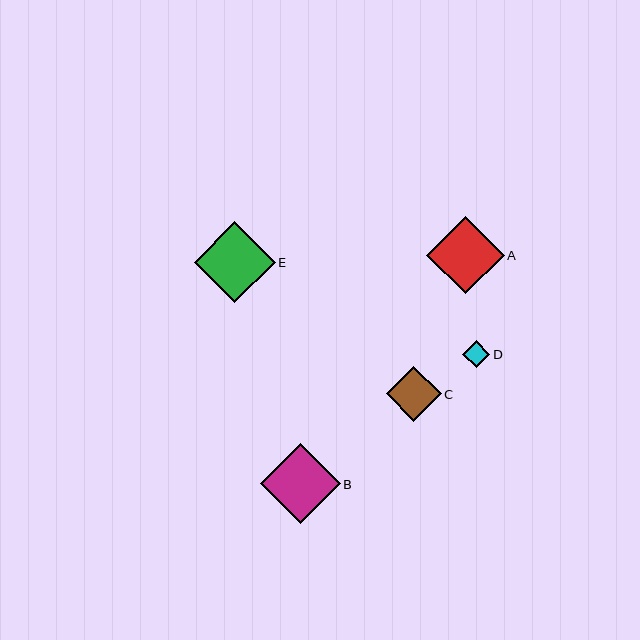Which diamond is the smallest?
Diamond D is the smallest with a size of approximately 27 pixels.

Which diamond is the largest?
Diamond E is the largest with a size of approximately 81 pixels.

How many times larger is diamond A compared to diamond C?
Diamond A is approximately 1.4 times the size of diamond C.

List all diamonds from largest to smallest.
From largest to smallest: E, B, A, C, D.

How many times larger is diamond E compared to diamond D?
Diamond E is approximately 3.0 times the size of diamond D.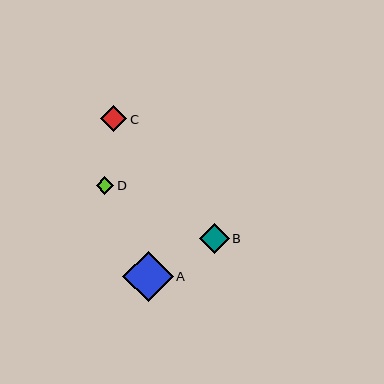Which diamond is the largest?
Diamond A is the largest with a size of approximately 50 pixels.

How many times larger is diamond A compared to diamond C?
Diamond A is approximately 1.9 times the size of diamond C.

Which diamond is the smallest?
Diamond D is the smallest with a size of approximately 18 pixels.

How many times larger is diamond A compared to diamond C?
Diamond A is approximately 1.9 times the size of diamond C.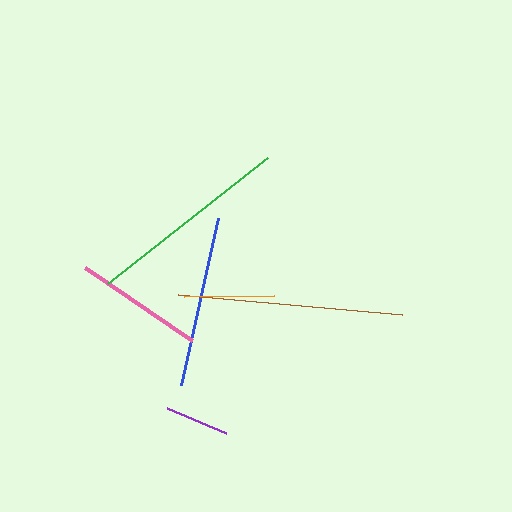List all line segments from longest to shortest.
From longest to shortest: brown, green, blue, pink, orange, purple.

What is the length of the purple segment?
The purple segment is approximately 64 pixels long.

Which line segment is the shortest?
The purple line is the shortest at approximately 64 pixels.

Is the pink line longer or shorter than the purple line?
The pink line is longer than the purple line.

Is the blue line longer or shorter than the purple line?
The blue line is longer than the purple line.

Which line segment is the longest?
The brown line is the longest at approximately 225 pixels.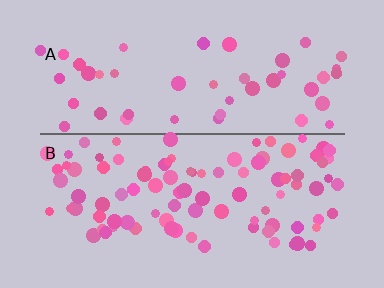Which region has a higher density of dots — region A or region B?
B (the bottom).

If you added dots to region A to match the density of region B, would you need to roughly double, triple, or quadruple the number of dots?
Approximately double.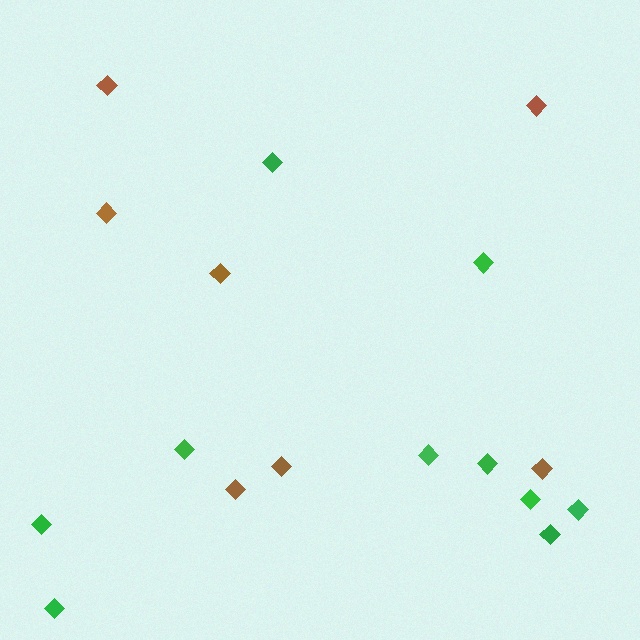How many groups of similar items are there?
There are 2 groups: one group of brown diamonds (7) and one group of green diamonds (10).